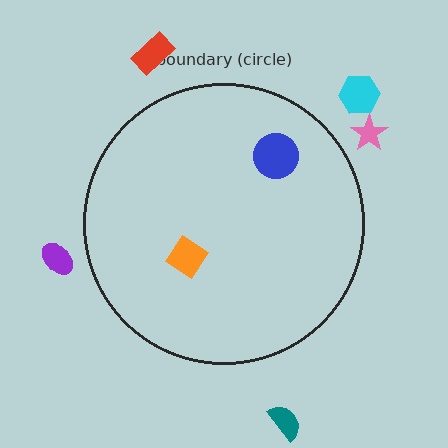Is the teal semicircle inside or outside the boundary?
Outside.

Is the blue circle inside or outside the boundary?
Inside.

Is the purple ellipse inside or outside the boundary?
Outside.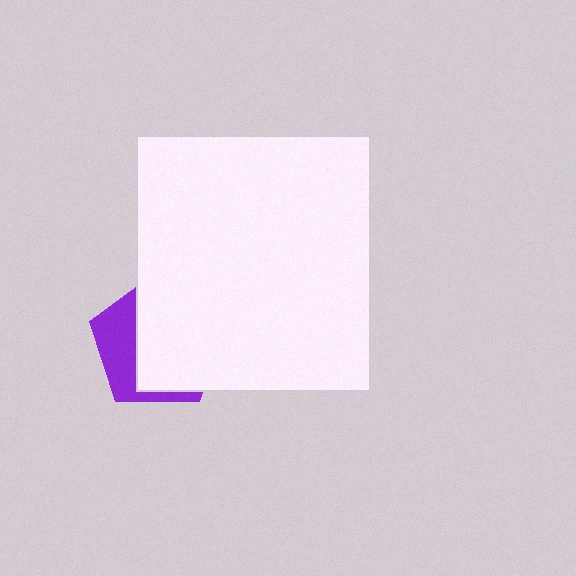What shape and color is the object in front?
The object in front is a white rectangle.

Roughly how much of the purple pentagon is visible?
A small part of it is visible (roughly 34%).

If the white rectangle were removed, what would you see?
You would see the complete purple pentagon.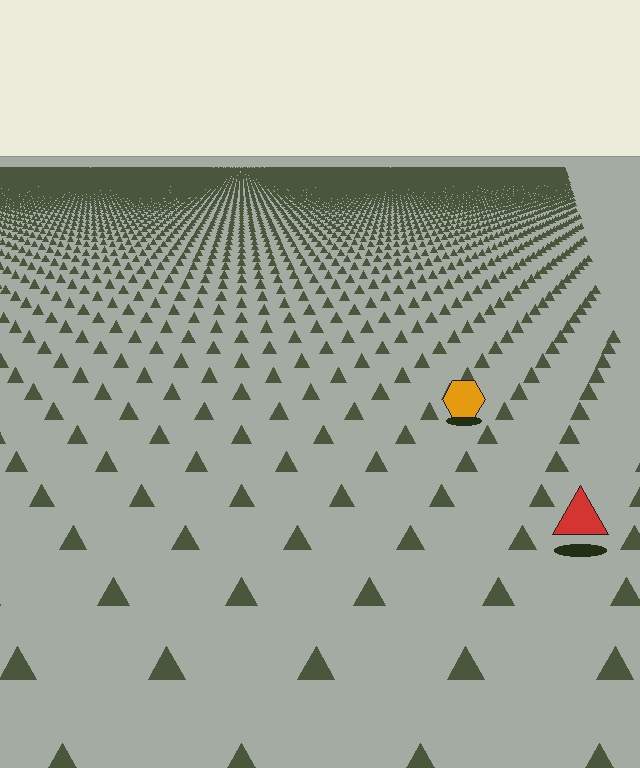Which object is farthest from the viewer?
The orange hexagon is farthest from the viewer. It appears smaller and the ground texture around it is denser.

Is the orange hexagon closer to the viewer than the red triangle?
No. The red triangle is closer — you can tell from the texture gradient: the ground texture is coarser near it.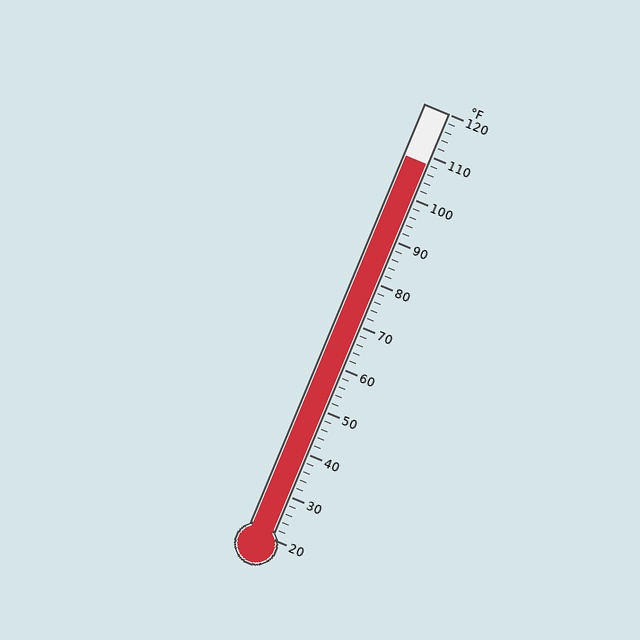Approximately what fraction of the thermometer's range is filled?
The thermometer is filled to approximately 90% of its range.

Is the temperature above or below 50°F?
The temperature is above 50°F.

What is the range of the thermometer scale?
The thermometer scale ranges from 20°F to 120°F.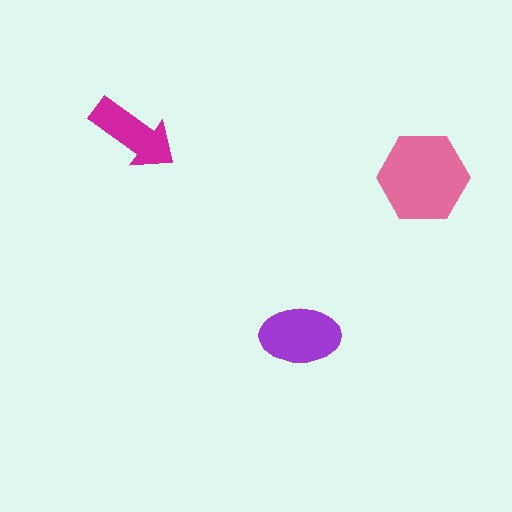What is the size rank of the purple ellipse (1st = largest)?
2nd.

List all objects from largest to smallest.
The pink hexagon, the purple ellipse, the magenta arrow.